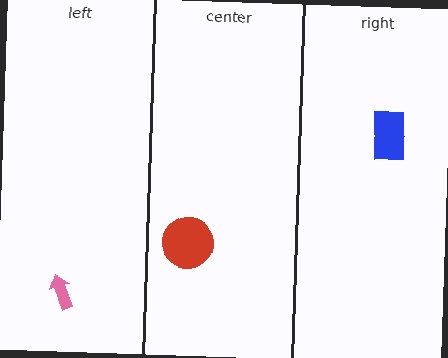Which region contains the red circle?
The center region.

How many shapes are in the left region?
1.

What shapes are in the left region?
The pink arrow.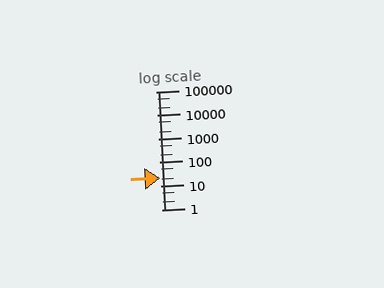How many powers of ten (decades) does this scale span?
The scale spans 5 decades, from 1 to 100000.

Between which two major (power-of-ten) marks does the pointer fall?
The pointer is between 10 and 100.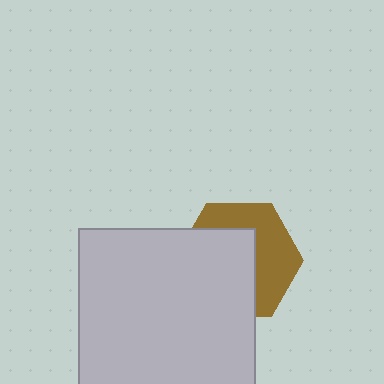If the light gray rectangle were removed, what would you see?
You would see the complete brown hexagon.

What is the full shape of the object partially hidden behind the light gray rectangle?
The partially hidden object is a brown hexagon.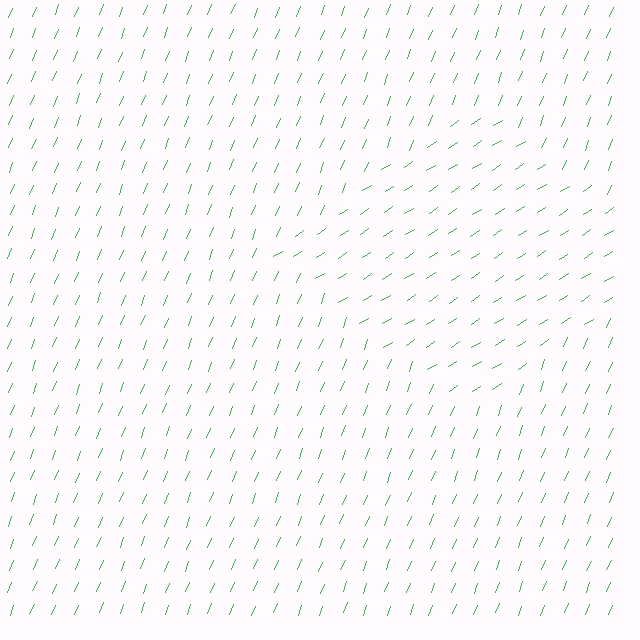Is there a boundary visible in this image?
Yes, there is a texture boundary formed by a change in line orientation.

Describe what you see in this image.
The image is filled with small green line segments. A diamond region in the image has lines oriented differently from the surrounding lines, creating a visible texture boundary.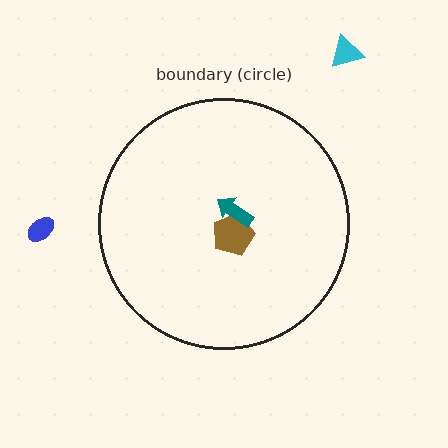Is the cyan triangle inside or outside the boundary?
Outside.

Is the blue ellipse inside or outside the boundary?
Outside.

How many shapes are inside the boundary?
2 inside, 2 outside.